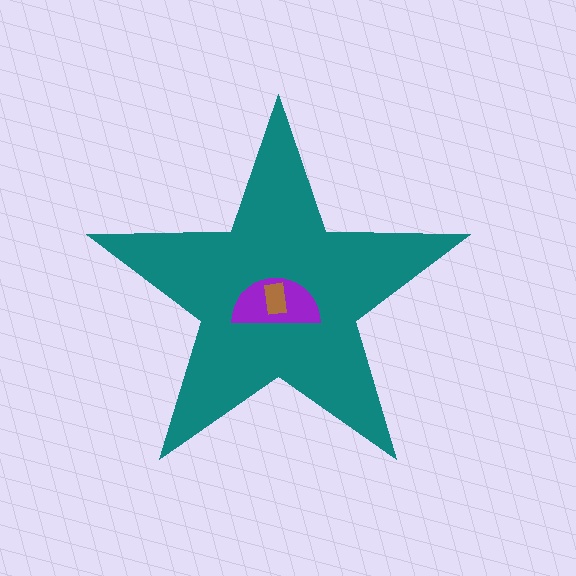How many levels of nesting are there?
3.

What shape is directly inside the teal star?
The purple semicircle.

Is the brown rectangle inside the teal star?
Yes.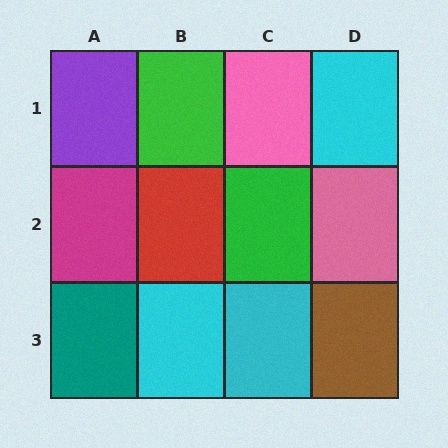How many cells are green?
2 cells are green.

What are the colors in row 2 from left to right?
Magenta, red, green, pink.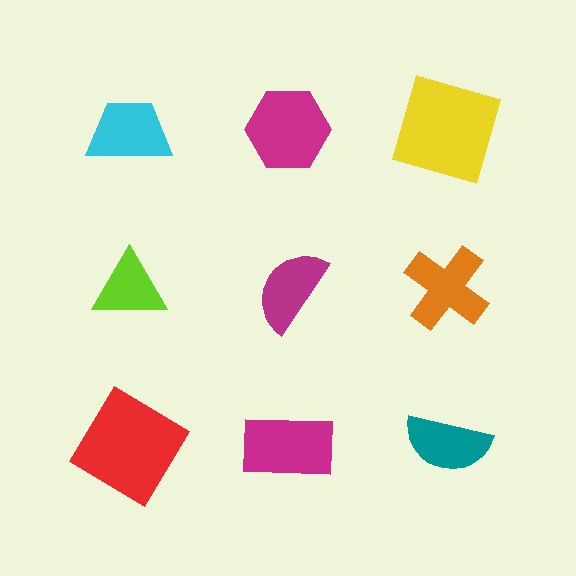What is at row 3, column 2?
A magenta rectangle.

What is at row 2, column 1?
A lime triangle.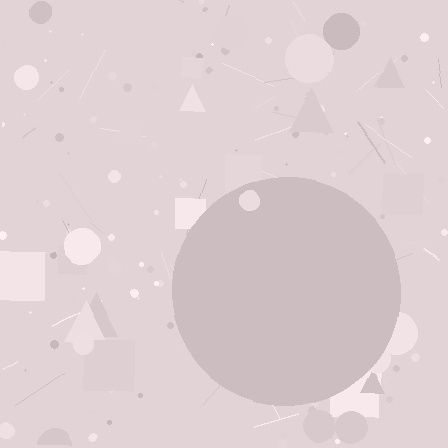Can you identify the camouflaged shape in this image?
The camouflaged shape is a circle.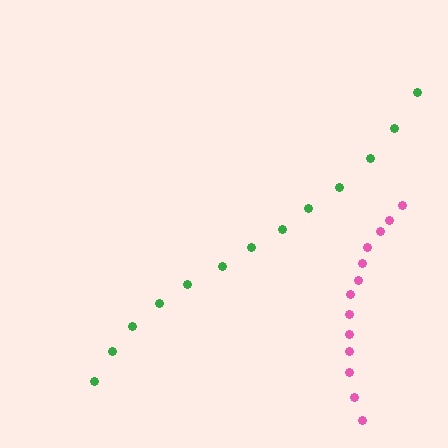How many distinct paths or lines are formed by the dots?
There are 2 distinct paths.